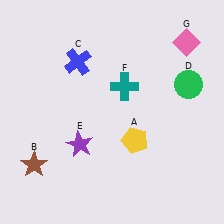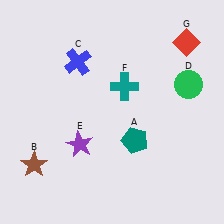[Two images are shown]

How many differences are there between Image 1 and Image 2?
There are 2 differences between the two images.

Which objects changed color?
A changed from yellow to teal. G changed from pink to red.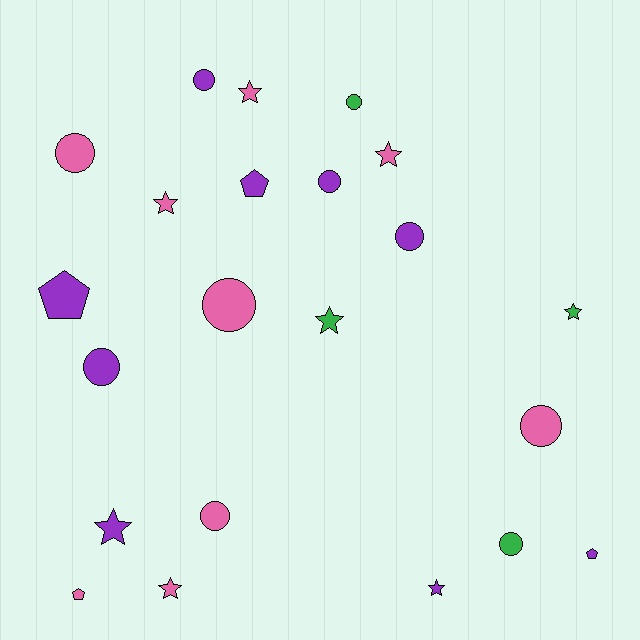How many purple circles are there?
There are 4 purple circles.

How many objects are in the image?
There are 22 objects.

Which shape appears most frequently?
Circle, with 10 objects.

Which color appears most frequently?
Purple, with 9 objects.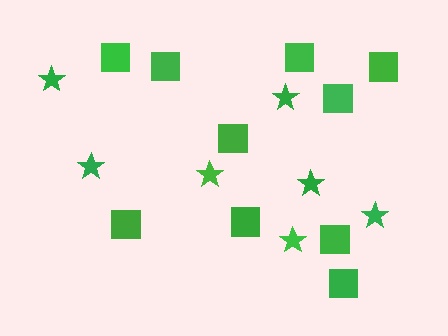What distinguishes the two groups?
There are 2 groups: one group of squares (10) and one group of stars (7).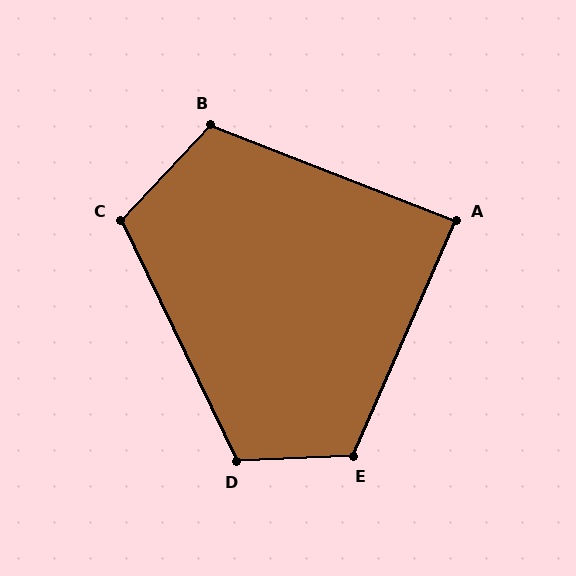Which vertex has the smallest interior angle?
A, at approximately 88 degrees.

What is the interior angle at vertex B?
Approximately 112 degrees (obtuse).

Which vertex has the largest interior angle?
E, at approximately 116 degrees.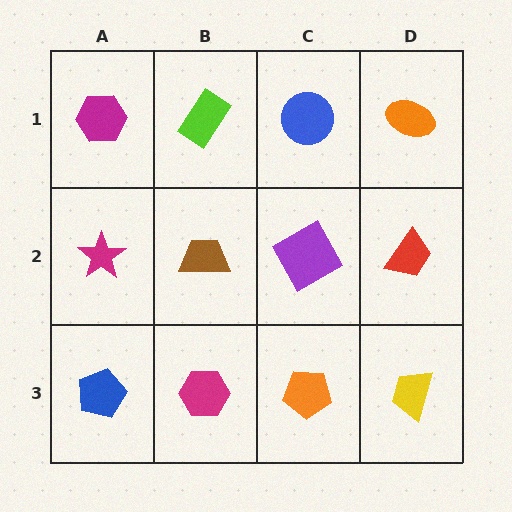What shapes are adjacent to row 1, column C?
A purple square (row 2, column C), a lime rectangle (row 1, column B), an orange ellipse (row 1, column D).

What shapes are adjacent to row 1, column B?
A brown trapezoid (row 2, column B), a magenta hexagon (row 1, column A), a blue circle (row 1, column C).